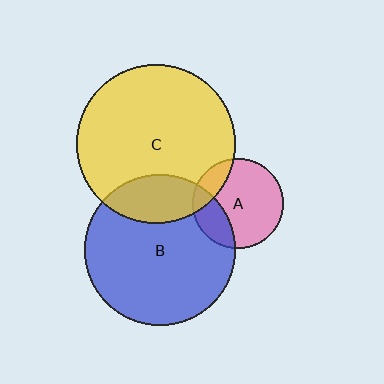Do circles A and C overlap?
Yes.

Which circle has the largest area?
Circle C (yellow).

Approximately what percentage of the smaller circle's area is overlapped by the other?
Approximately 20%.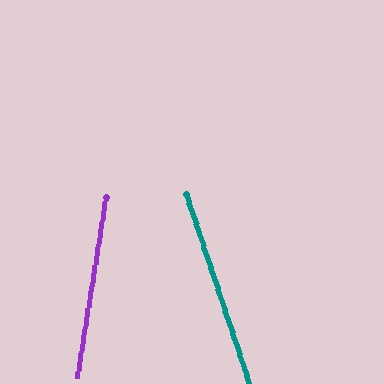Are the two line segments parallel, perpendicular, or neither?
Neither parallel nor perpendicular — they differ by about 27°.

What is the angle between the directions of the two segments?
Approximately 27 degrees.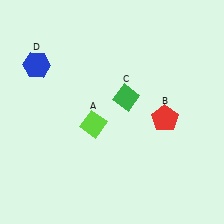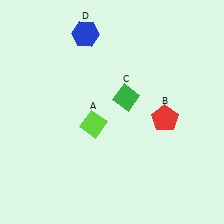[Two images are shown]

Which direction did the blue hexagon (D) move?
The blue hexagon (D) moved right.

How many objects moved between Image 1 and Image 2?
1 object moved between the two images.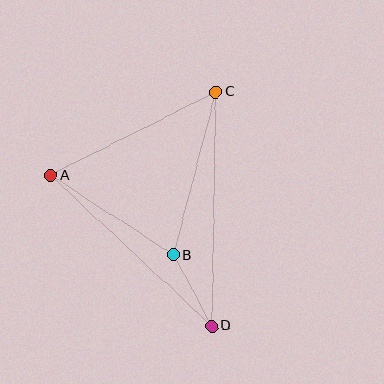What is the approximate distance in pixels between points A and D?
The distance between A and D is approximately 221 pixels.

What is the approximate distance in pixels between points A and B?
The distance between A and B is approximately 147 pixels.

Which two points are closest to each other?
Points B and D are closest to each other.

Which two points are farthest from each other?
Points C and D are farthest from each other.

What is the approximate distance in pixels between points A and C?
The distance between A and C is approximately 185 pixels.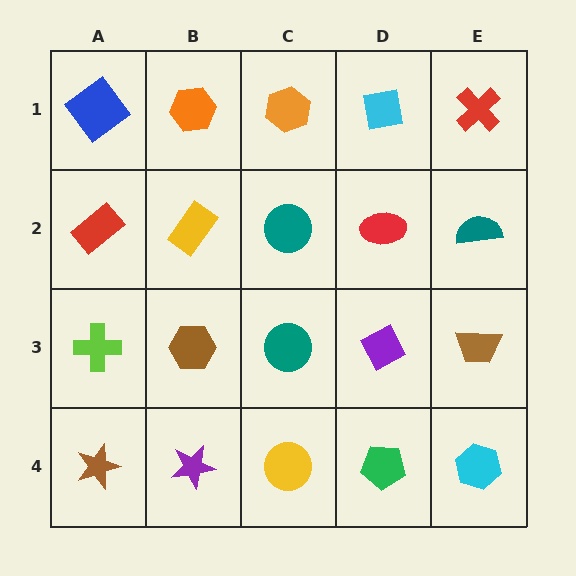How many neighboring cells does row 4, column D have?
3.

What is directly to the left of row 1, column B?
A blue diamond.